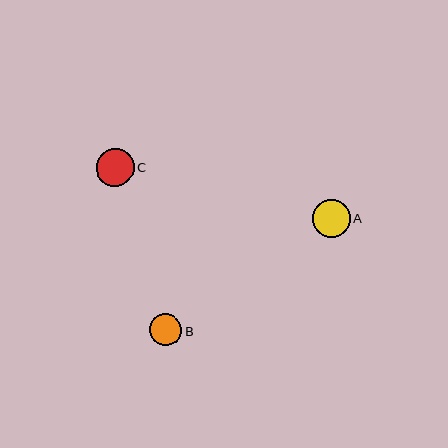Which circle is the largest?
Circle C is the largest with a size of approximately 38 pixels.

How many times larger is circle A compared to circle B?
Circle A is approximately 1.2 times the size of circle B.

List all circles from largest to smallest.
From largest to smallest: C, A, B.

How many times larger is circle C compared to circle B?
Circle C is approximately 1.2 times the size of circle B.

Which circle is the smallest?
Circle B is the smallest with a size of approximately 32 pixels.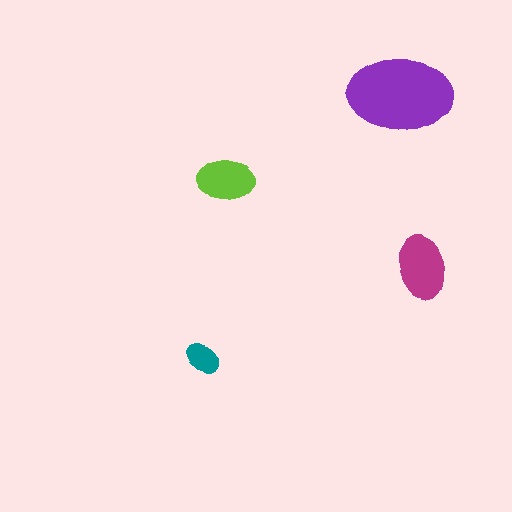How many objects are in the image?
There are 4 objects in the image.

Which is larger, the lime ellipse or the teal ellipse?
The lime one.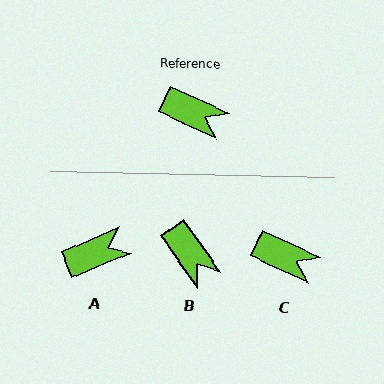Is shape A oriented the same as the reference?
No, it is off by about 48 degrees.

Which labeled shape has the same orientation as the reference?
C.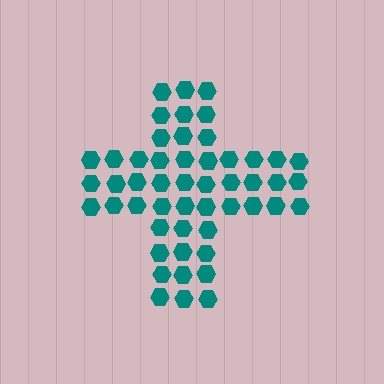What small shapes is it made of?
It is made of small hexagons.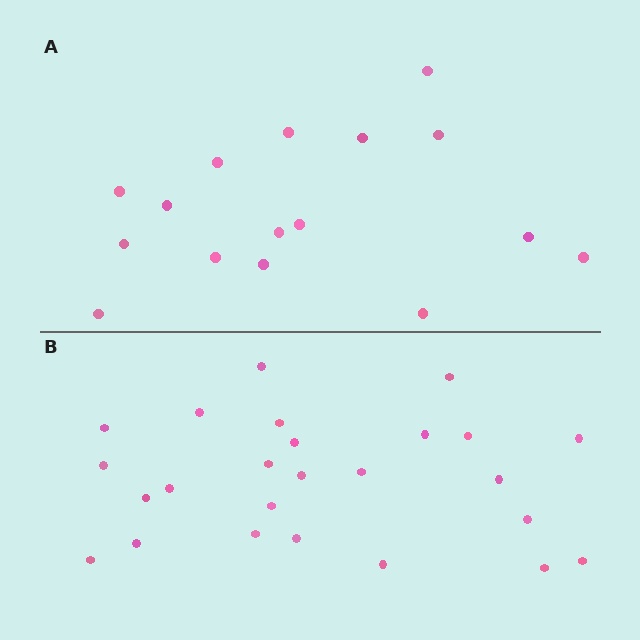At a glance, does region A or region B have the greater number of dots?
Region B (the bottom region) has more dots.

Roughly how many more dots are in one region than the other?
Region B has roughly 8 or so more dots than region A.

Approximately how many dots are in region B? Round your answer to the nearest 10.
About 20 dots. (The exact count is 25, which rounds to 20.)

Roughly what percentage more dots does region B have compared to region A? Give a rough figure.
About 55% more.